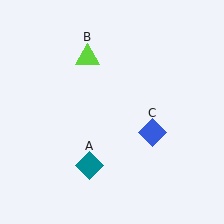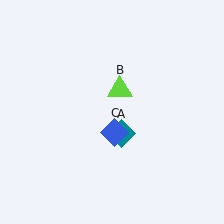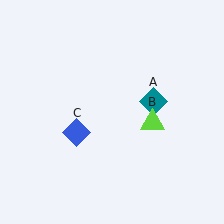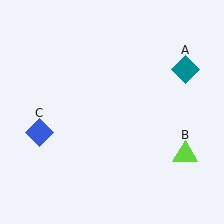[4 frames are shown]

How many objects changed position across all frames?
3 objects changed position: teal diamond (object A), lime triangle (object B), blue diamond (object C).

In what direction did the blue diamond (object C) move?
The blue diamond (object C) moved left.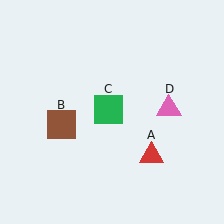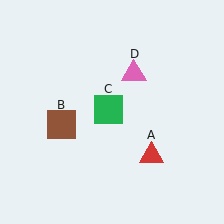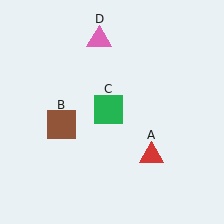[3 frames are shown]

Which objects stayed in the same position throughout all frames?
Red triangle (object A) and brown square (object B) and green square (object C) remained stationary.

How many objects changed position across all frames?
1 object changed position: pink triangle (object D).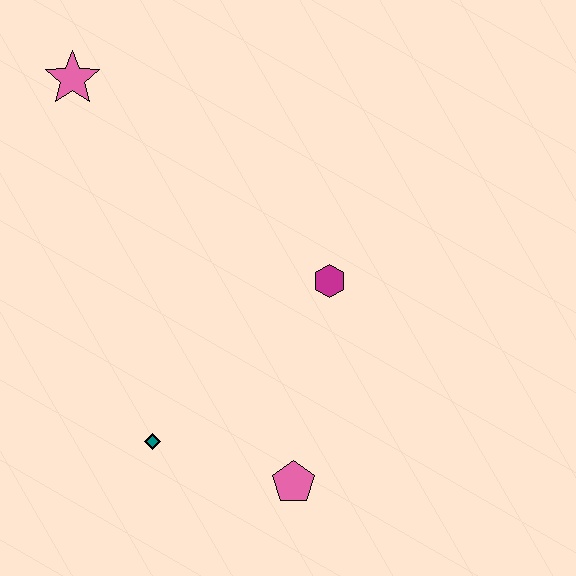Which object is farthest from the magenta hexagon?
The pink star is farthest from the magenta hexagon.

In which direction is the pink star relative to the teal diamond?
The pink star is above the teal diamond.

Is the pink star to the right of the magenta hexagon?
No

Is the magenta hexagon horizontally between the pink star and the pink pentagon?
No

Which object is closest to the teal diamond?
The pink pentagon is closest to the teal diamond.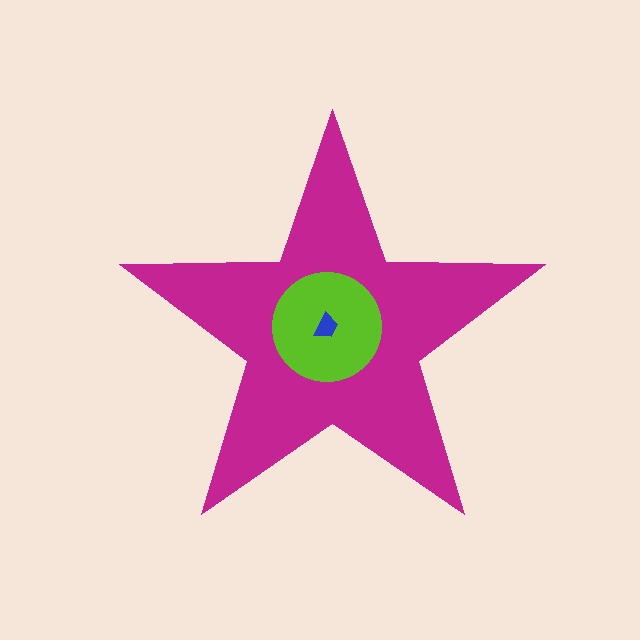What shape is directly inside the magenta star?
The lime circle.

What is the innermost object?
The blue trapezoid.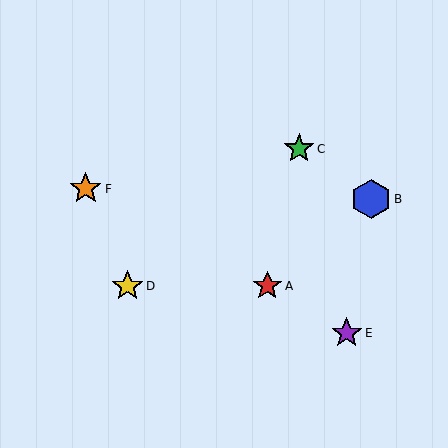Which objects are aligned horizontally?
Objects A, D are aligned horizontally.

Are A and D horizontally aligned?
Yes, both are at y≈286.